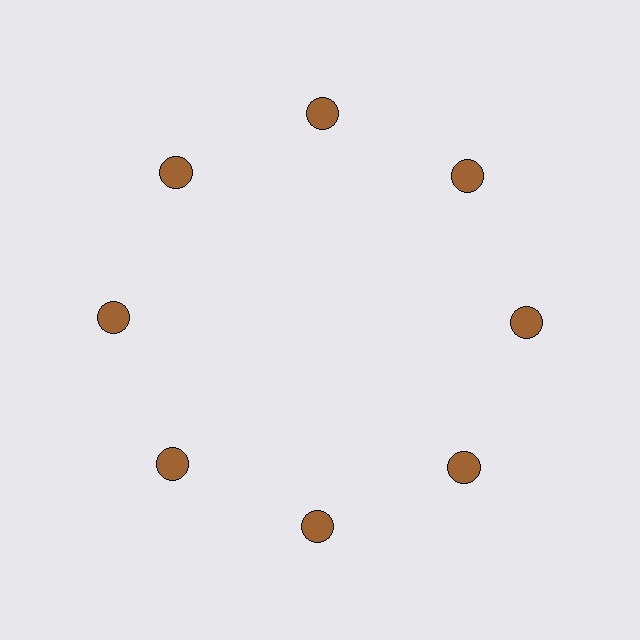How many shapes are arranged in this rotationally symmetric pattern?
There are 8 shapes, arranged in 8 groups of 1.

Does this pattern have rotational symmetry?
Yes, this pattern has 8-fold rotational symmetry. It looks the same after rotating 45 degrees around the center.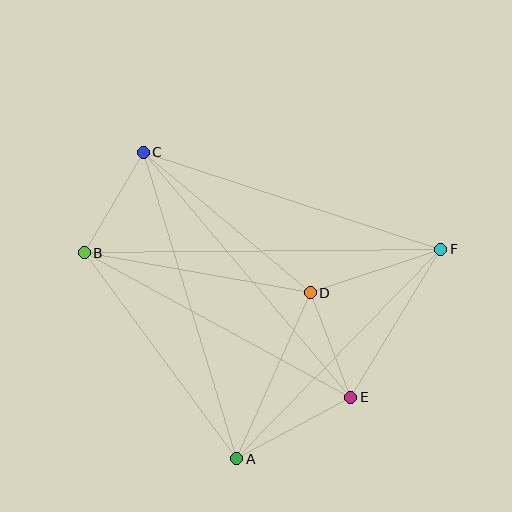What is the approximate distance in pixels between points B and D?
The distance between B and D is approximately 230 pixels.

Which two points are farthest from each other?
Points B and F are farthest from each other.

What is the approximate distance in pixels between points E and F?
The distance between E and F is approximately 173 pixels.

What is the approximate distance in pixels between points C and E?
The distance between C and E is approximately 321 pixels.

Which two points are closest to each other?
Points D and E are closest to each other.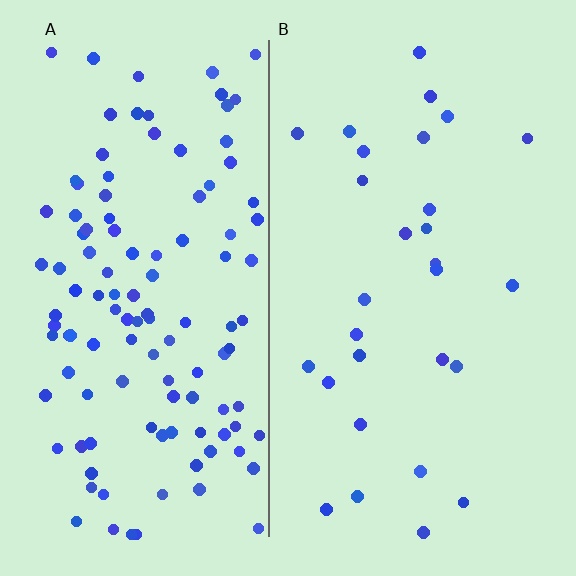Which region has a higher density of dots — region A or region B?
A (the left).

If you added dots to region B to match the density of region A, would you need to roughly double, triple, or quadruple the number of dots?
Approximately quadruple.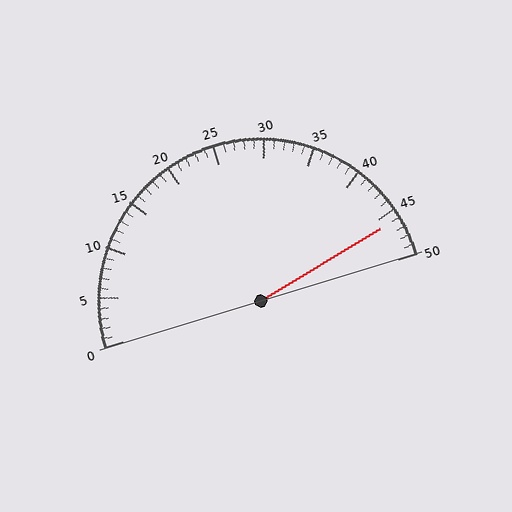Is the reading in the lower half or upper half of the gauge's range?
The reading is in the upper half of the range (0 to 50).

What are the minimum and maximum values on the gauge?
The gauge ranges from 0 to 50.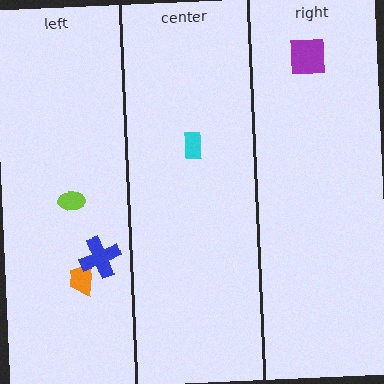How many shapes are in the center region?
1.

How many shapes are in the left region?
3.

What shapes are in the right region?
The purple square.